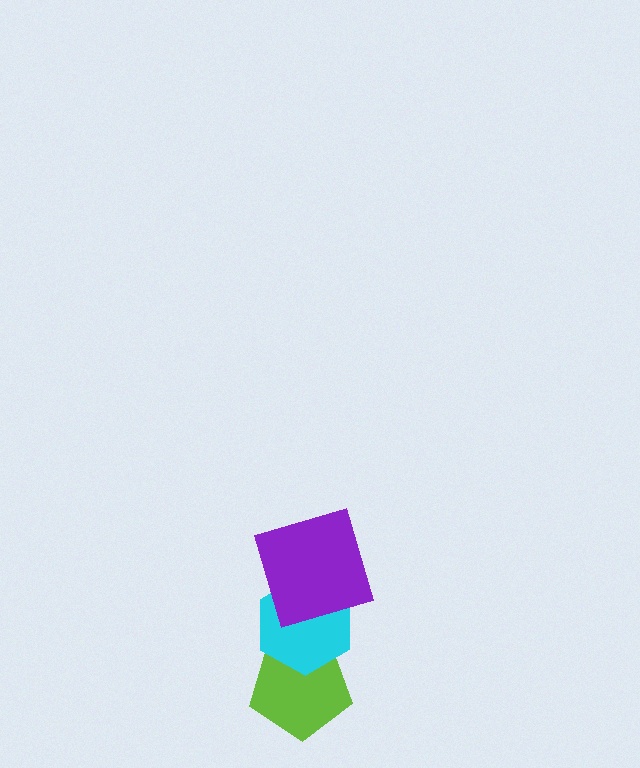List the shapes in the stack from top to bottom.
From top to bottom: the purple square, the cyan hexagon, the lime pentagon.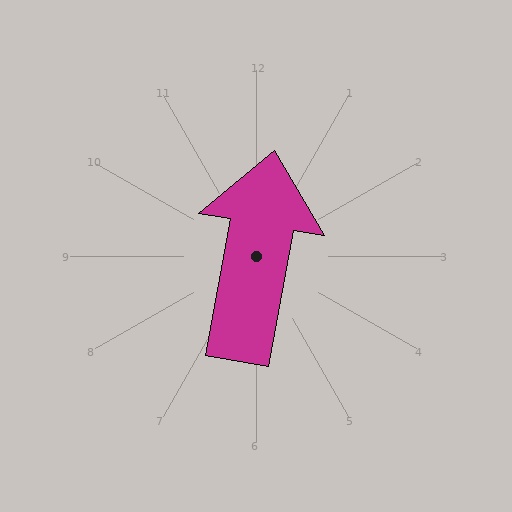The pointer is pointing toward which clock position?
Roughly 12 o'clock.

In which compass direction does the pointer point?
North.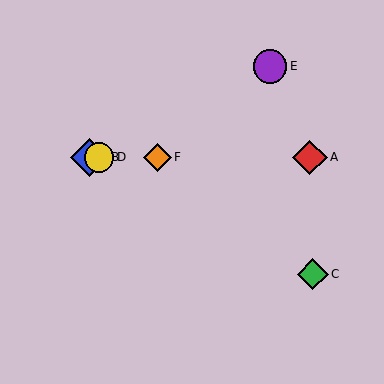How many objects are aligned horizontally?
4 objects (A, B, D, F) are aligned horizontally.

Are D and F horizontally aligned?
Yes, both are at y≈157.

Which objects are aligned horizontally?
Objects A, B, D, F are aligned horizontally.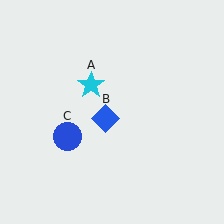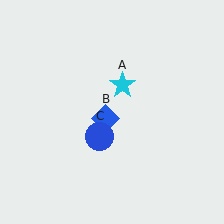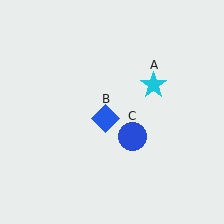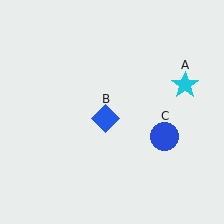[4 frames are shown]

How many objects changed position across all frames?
2 objects changed position: cyan star (object A), blue circle (object C).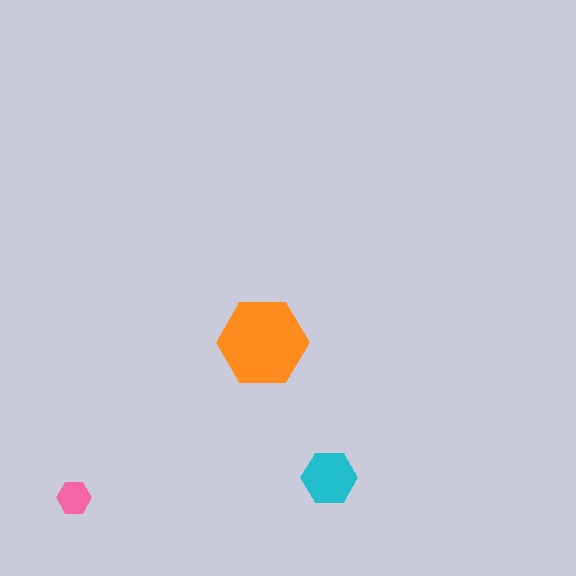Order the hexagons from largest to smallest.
the orange one, the cyan one, the pink one.